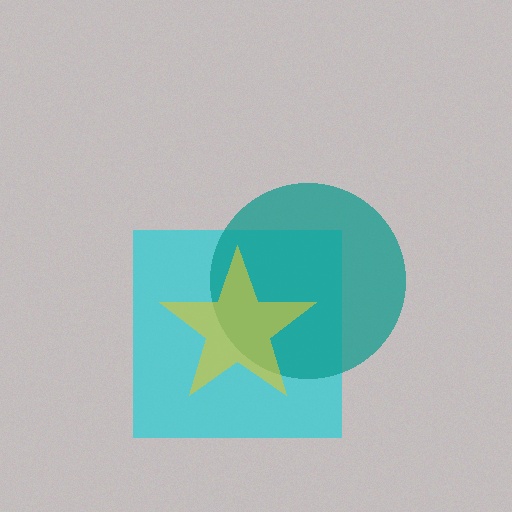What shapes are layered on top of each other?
The layered shapes are: a cyan square, a teal circle, a yellow star.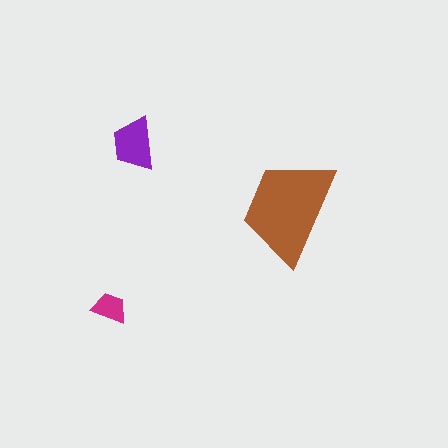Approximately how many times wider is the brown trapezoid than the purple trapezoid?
About 2 times wider.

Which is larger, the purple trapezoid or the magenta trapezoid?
The purple one.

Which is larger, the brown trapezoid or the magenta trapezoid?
The brown one.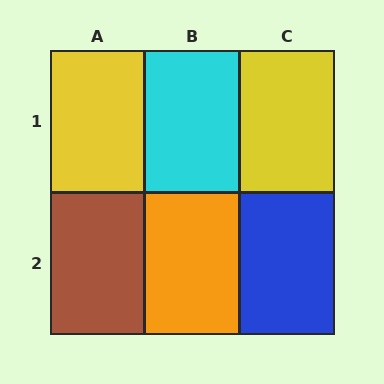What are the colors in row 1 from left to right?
Yellow, cyan, yellow.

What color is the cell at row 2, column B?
Orange.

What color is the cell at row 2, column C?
Blue.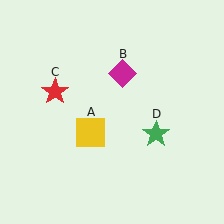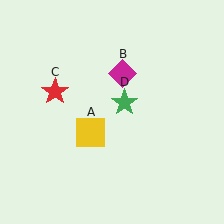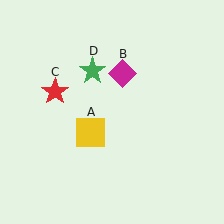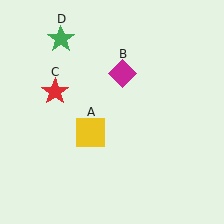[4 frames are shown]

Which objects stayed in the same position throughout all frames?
Yellow square (object A) and magenta diamond (object B) and red star (object C) remained stationary.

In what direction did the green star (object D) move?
The green star (object D) moved up and to the left.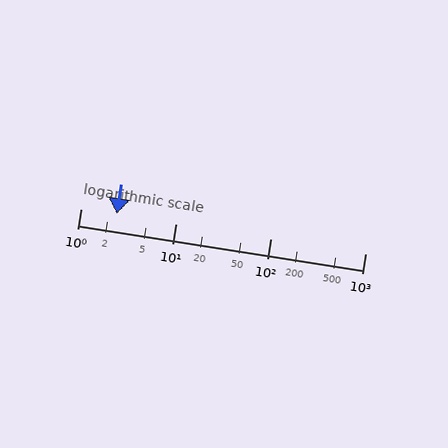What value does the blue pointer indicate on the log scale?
The pointer indicates approximately 2.4.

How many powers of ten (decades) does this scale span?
The scale spans 3 decades, from 1 to 1000.